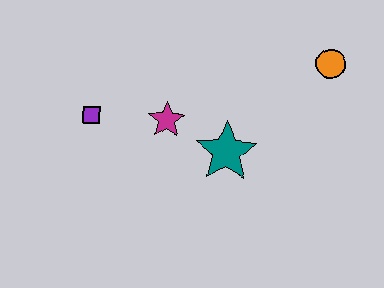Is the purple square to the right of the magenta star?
No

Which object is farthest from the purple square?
The orange circle is farthest from the purple square.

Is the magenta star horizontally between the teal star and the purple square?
Yes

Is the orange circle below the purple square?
No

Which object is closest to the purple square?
The magenta star is closest to the purple square.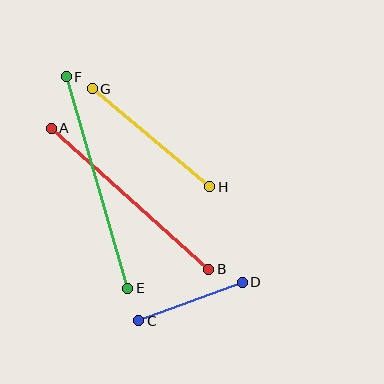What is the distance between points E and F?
The distance is approximately 220 pixels.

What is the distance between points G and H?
The distance is approximately 153 pixels.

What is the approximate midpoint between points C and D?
The midpoint is at approximately (190, 302) pixels.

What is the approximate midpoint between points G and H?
The midpoint is at approximately (151, 138) pixels.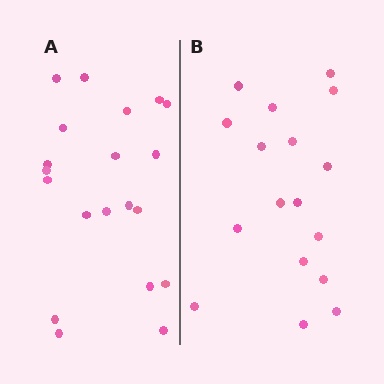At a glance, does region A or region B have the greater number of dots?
Region A (the left region) has more dots.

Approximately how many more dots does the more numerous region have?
Region A has just a few more — roughly 2 or 3 more dots than region B.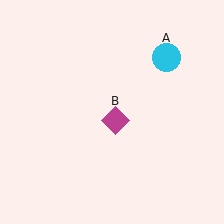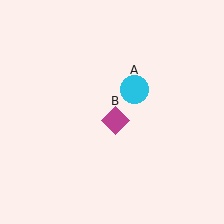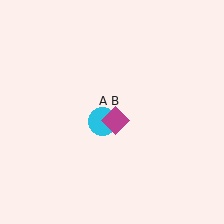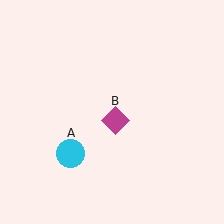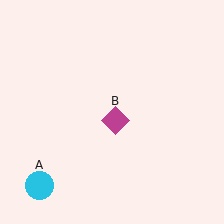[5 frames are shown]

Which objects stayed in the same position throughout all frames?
Magenta diamond (object B) remained stationary.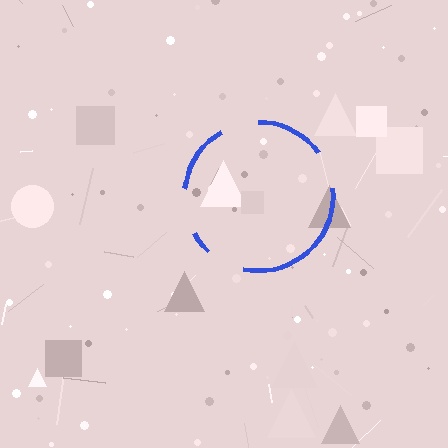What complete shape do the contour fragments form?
The contour fragments form a circle.